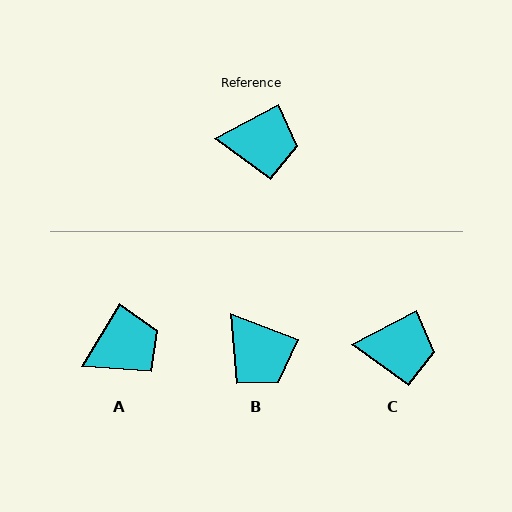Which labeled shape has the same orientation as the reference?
C.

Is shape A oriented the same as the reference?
No, it is off by about 31 degrees.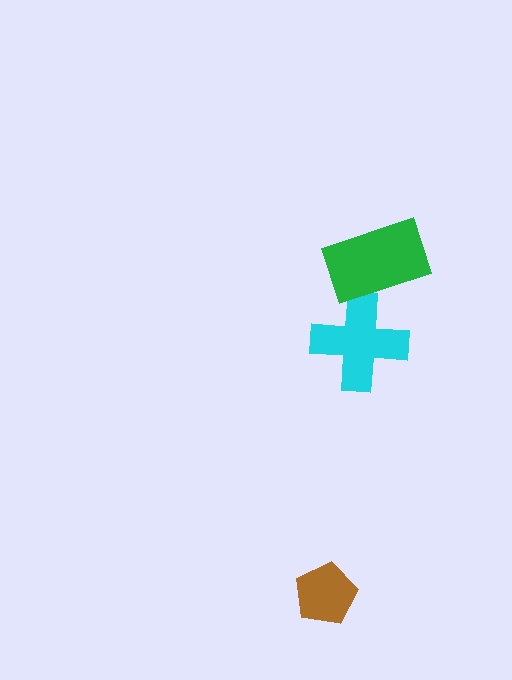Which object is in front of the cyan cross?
The green rectangle is in front of the cyan cross.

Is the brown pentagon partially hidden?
No, no other shape covers it.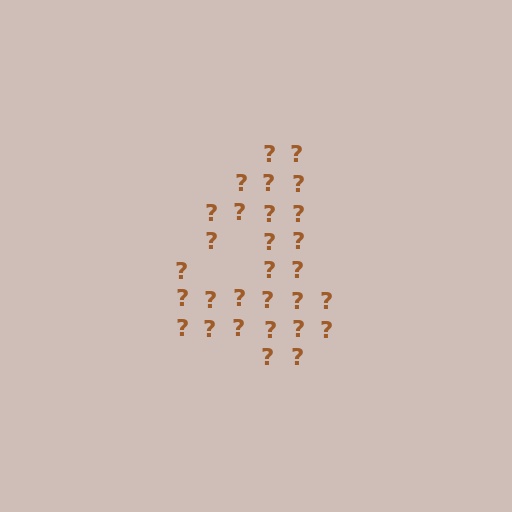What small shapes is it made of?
It is made of small question marks.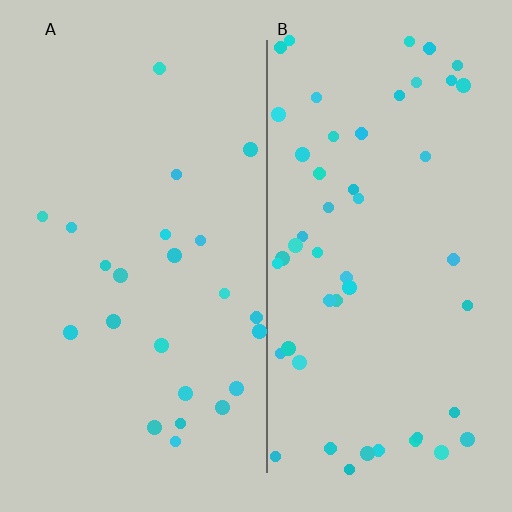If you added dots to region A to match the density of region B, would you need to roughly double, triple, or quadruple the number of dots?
Approximately double.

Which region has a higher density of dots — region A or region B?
B (the right).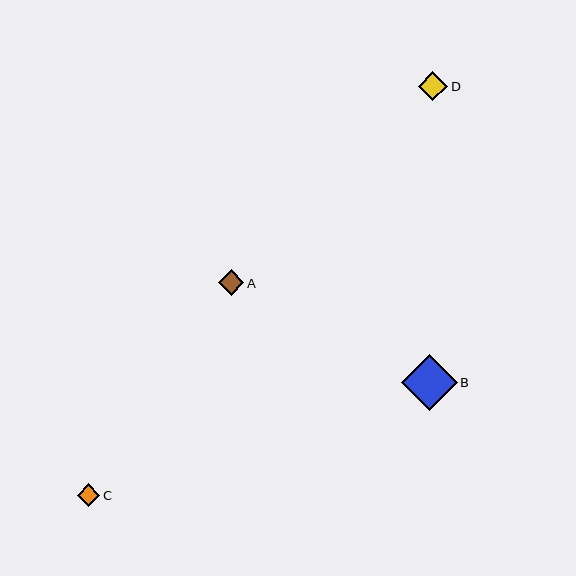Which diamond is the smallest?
Diamond C is the smallest with a size of approximately 23 pixels.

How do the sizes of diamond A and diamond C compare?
Diamond A and diamond C are approximately the same size.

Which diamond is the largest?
Diamond B is the largest with a size of approximately 56 pixels.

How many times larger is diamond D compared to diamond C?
Diamond D is approximately 1.3 times the size of diamond C.